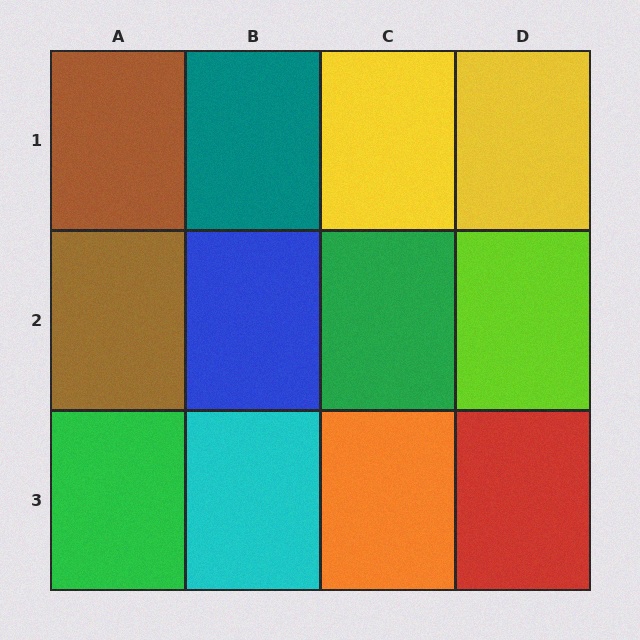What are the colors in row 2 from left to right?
Brown, blue, green, lime.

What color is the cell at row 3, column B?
Cyan.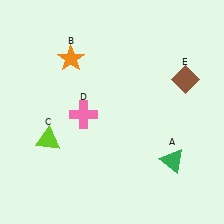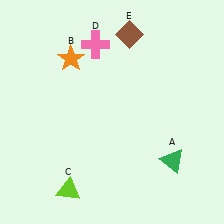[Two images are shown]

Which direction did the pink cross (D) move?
The pink cross (D) moved up.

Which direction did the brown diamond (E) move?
The brown diamond (E) moved left.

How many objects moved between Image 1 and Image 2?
3 objects moved between the two images.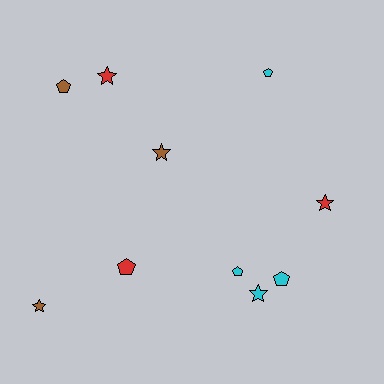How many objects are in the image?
There are 10 objects.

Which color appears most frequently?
Cyan, with 4 objects.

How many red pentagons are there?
There is 1 red pentagon.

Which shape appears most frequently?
Star, with 5 objects.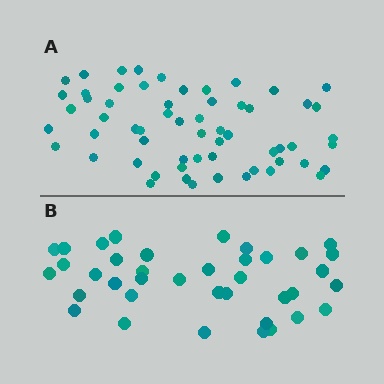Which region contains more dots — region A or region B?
Region A (the top region) has more dots.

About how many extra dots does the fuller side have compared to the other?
Region A has approximately 20 more dots than region B.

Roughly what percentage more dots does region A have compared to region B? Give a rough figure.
About 60% more.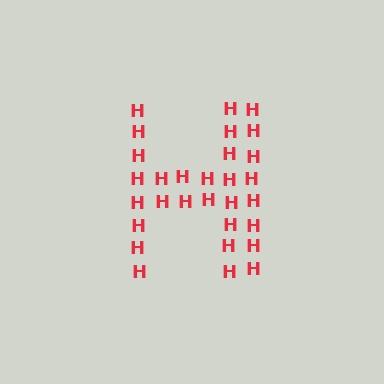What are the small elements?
The small elements are letter H's.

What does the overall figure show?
The overall figure shows the letter H.